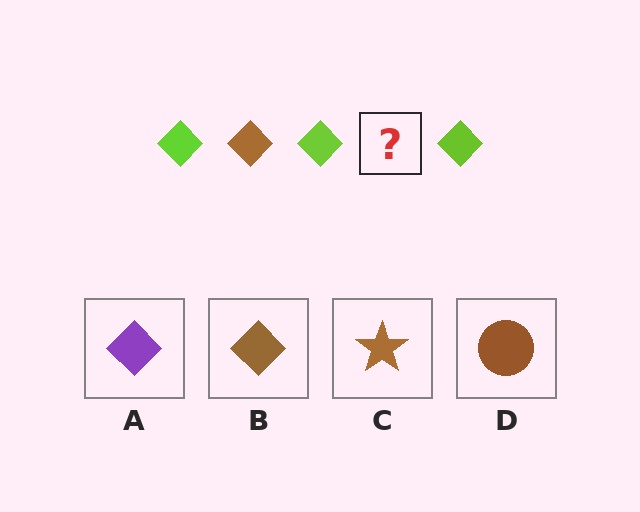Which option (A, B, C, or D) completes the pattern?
B.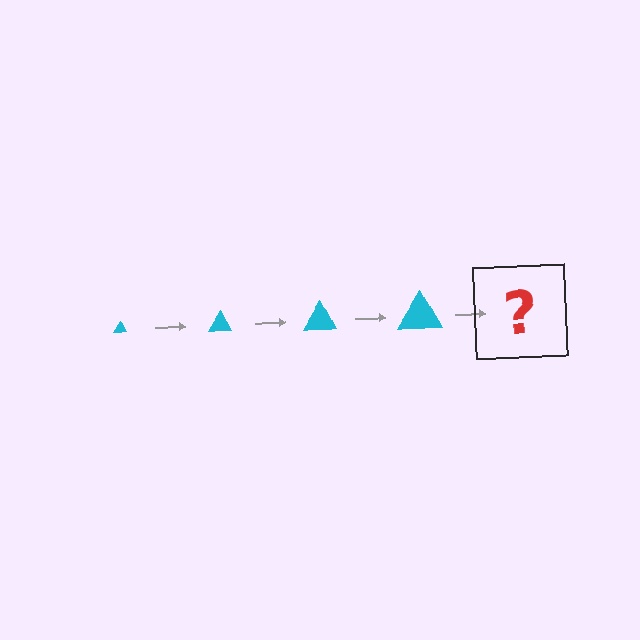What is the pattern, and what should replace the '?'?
The pattern is that the triangle gets progressively larger each step. The '?' should be a cyan triangle, larger than the previous one.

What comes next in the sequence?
The next element should be a cyan triangle, larger than the previous one.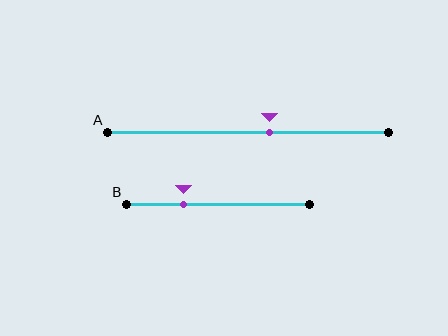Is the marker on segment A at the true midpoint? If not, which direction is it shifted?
No, the marker on segment A is shifted to the right by about 8% of the segment length.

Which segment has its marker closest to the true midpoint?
Segment A has its marker closest to the true midpoint.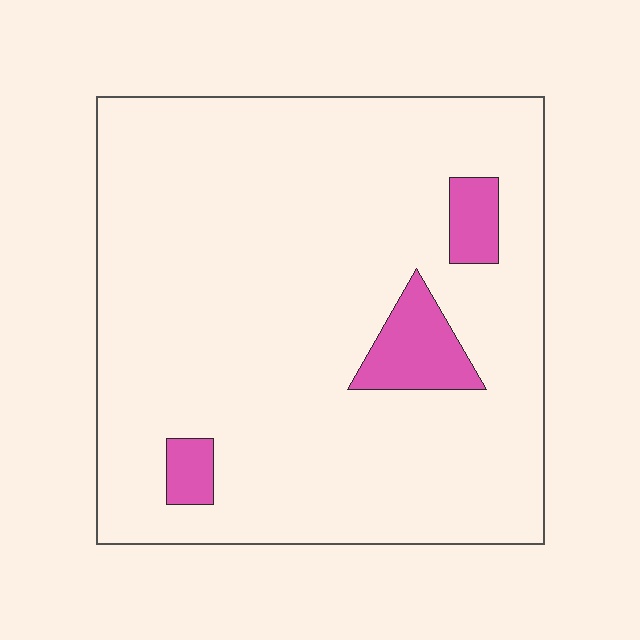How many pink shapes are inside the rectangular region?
3.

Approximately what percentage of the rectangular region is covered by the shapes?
Approximately 10%.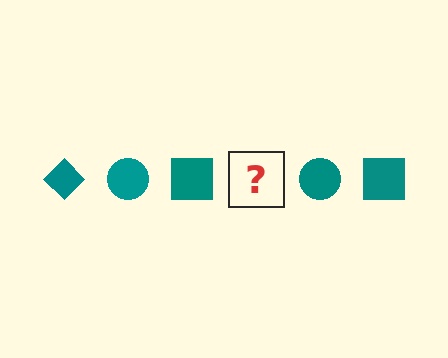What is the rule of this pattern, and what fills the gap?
The rule is that the pattern cycles through diamond, circle, square shapes in teal. The gap should be filled with a teal diamond.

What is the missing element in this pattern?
The missing element is a teal diamond.